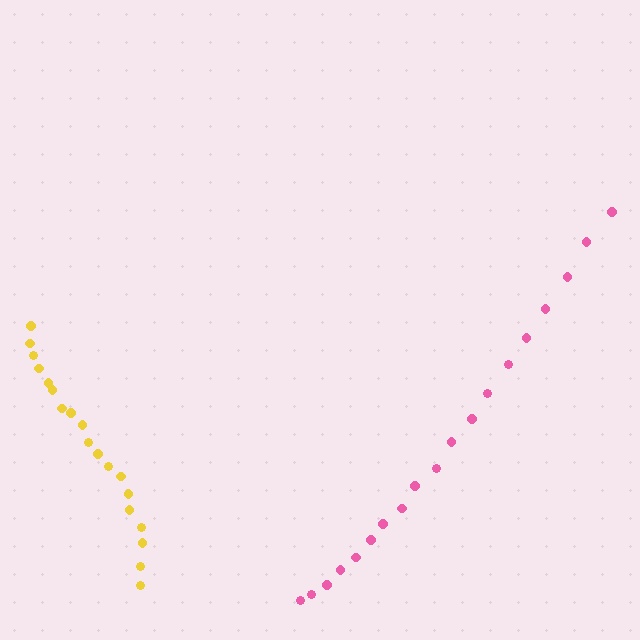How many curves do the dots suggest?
There are 2 distinct paths.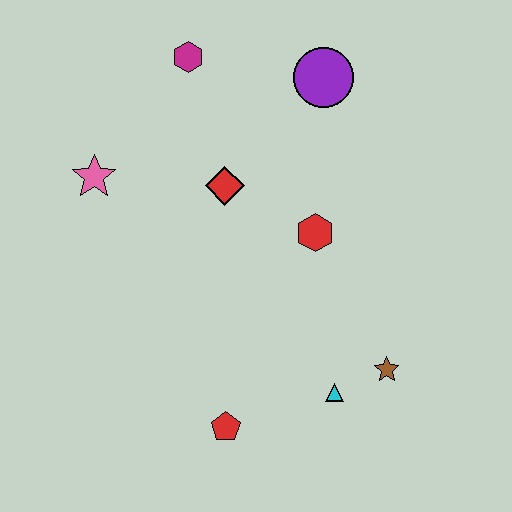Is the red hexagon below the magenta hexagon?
Yes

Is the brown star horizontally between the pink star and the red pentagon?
No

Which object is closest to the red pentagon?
The cyan triangle is closest to the red pentagon.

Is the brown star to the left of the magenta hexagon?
No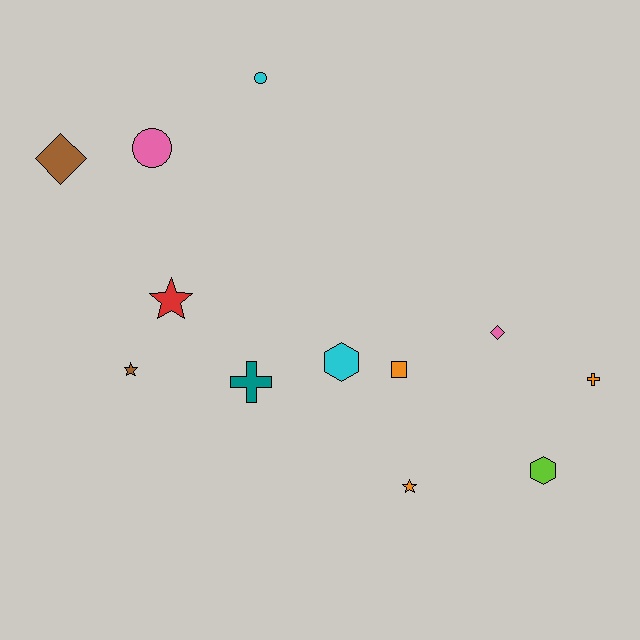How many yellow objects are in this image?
There are no yellow objects.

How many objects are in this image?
There are 12 objects.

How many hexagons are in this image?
There are 2 hexagons.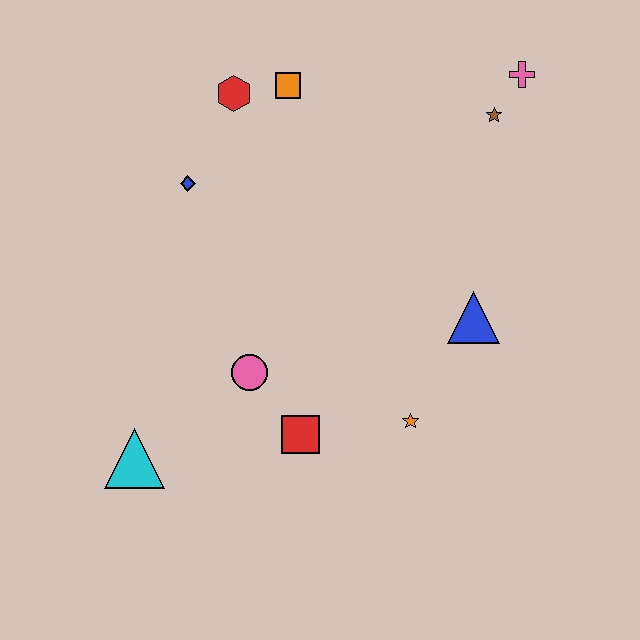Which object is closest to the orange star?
The red square is closest to the orange star.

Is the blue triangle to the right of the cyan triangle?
Yes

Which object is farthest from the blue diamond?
The pink cross is farthest from the blue diamond.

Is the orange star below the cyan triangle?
No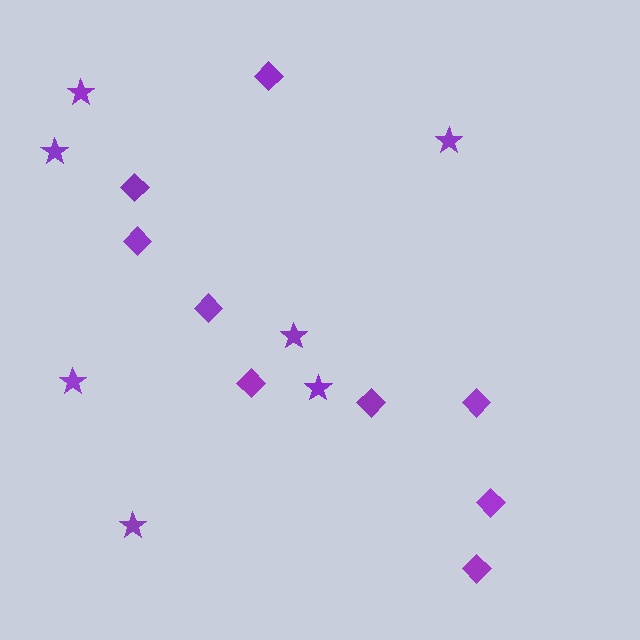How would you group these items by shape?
There are 2 groups: one group of diamonds (9) and one group of stars (7).